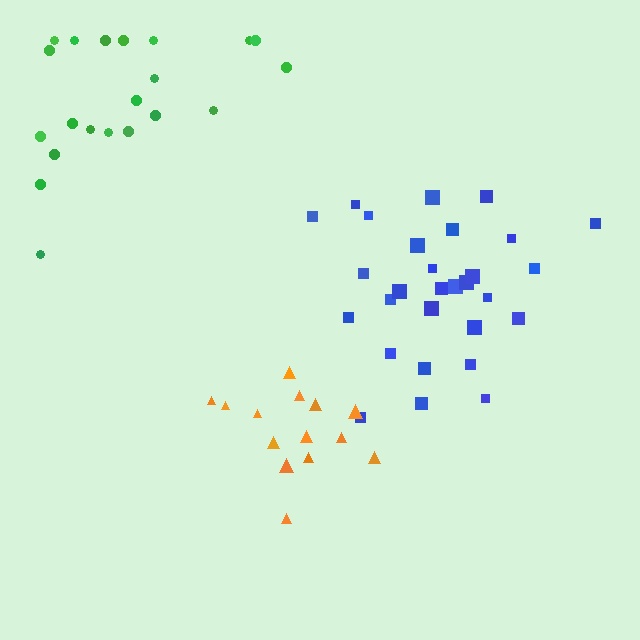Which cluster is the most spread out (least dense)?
Green.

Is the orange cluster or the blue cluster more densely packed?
Orange.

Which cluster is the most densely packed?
Orange.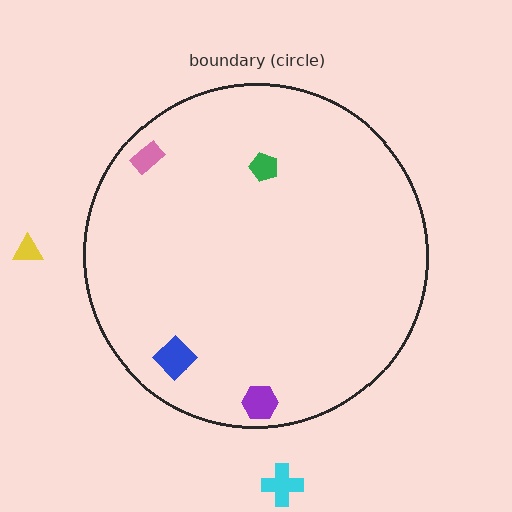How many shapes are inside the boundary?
4 inside, 2 outside.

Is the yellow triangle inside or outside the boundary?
Outside.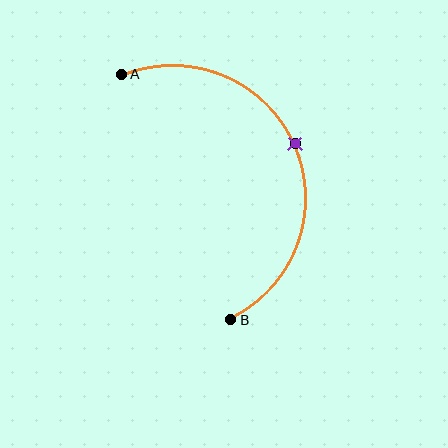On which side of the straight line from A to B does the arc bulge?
The arc bulges to the right of the straight line connecting A and B.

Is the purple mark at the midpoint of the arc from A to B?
Yes. The purple mark lies on the arc at equal arc-length from both A and B — it is the arc midpoint.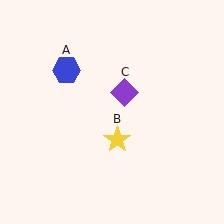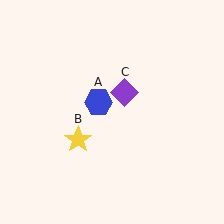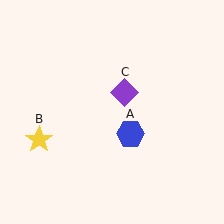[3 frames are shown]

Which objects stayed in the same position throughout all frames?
Purple diamond (object C) remained stationary.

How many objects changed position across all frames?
2 objects changed position: blue hexagon (object A), yellow star (object B).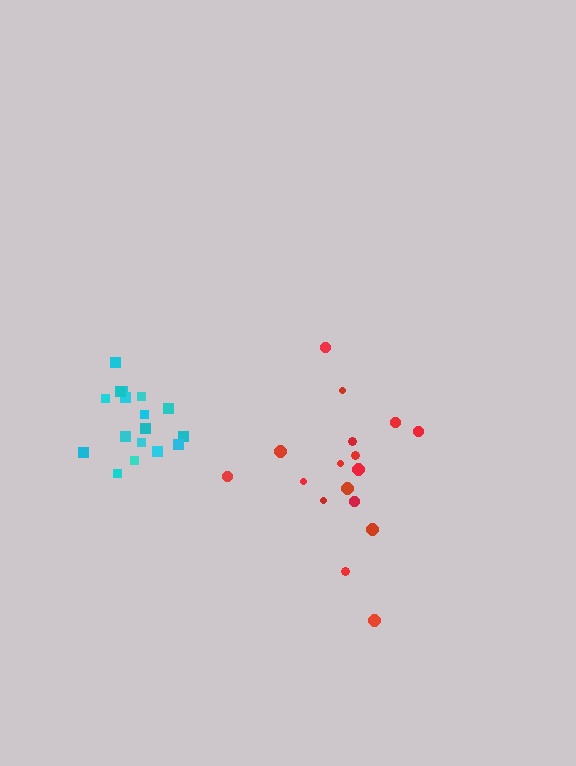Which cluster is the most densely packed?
Cyan.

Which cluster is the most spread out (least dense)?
Red.